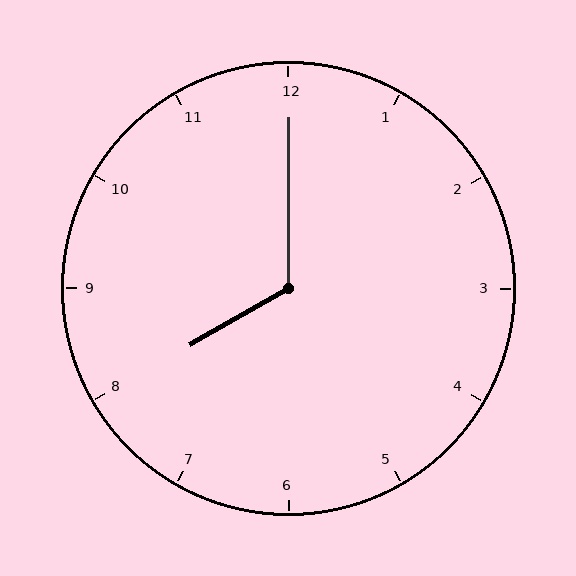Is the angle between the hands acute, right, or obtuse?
It is obtuse.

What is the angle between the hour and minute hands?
Approximately 120 degrees.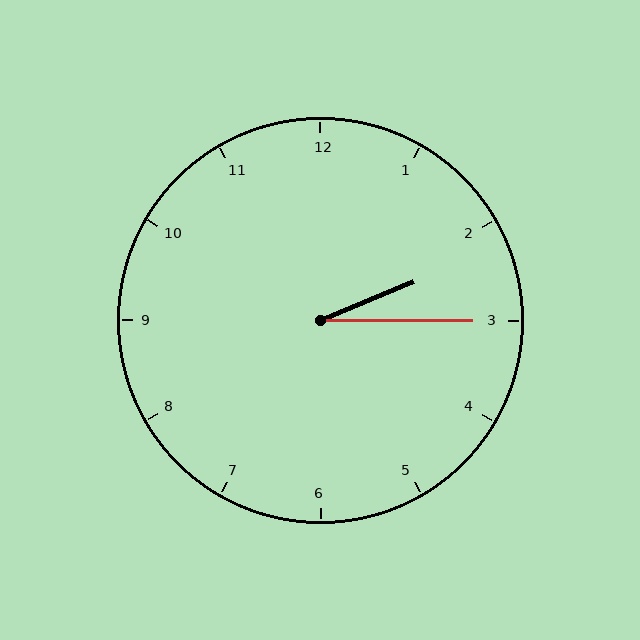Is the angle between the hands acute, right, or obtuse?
It is acute.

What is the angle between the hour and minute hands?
Approximately 22 degrees.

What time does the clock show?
2:15.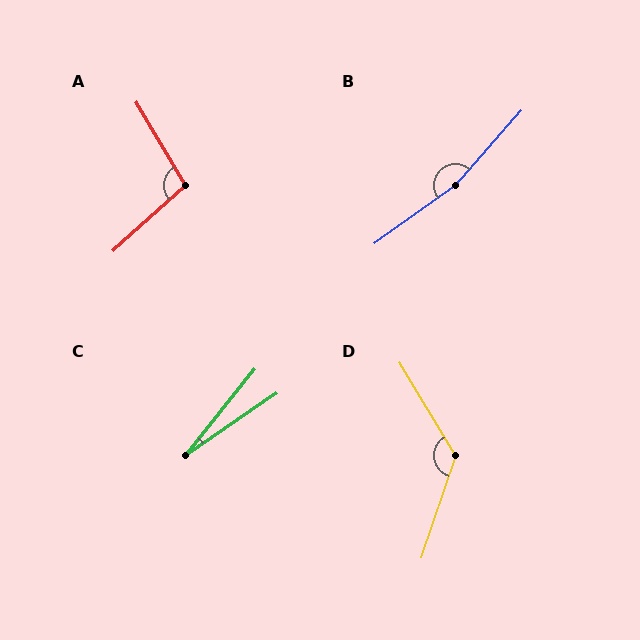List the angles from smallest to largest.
C (17°), A (101°), D (131°), B (167°).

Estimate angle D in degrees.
Approximately 131 degrees.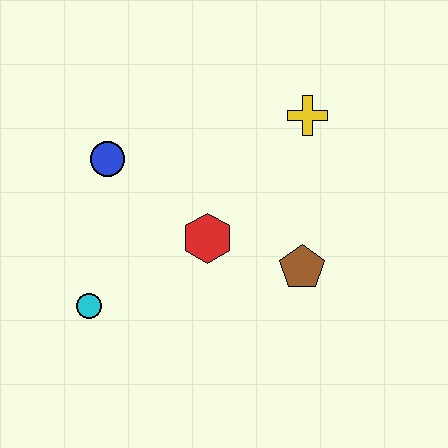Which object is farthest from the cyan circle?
The yellow cross is farthest from the cyan circle.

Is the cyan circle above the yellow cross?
No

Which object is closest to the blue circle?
The red hexagon is closest to the blue circle.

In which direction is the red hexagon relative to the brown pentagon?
The red hexagon is to the left of the brown pentagon.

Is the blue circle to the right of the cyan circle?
Yes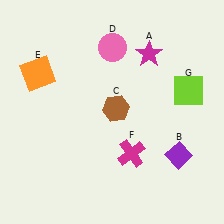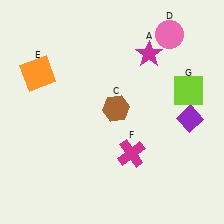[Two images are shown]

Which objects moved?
The objects that moved are: the purple diamond (B), the pink circle (D).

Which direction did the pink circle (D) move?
The pink circle (D) moved right.